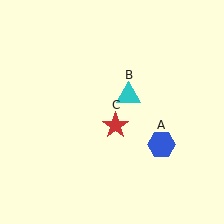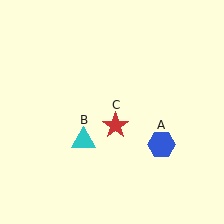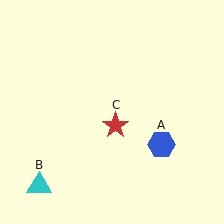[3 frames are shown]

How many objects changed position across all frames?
1 object changed position: cyan triangle (object B).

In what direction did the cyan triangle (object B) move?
The cyan triangle (object B) moved down and to the left.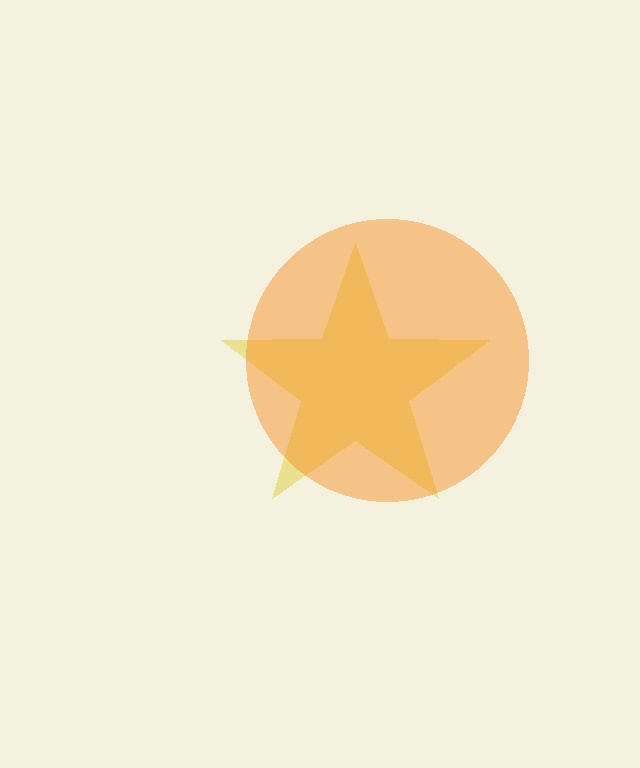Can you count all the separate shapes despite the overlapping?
Yes, there are 2 separate shapes.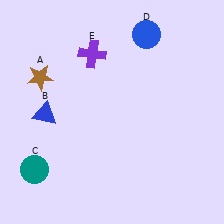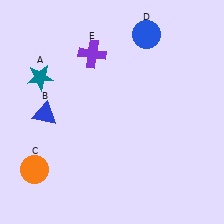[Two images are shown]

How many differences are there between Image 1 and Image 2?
There are 2 differences between the two images.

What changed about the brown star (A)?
In Image 1, A is brown. In Image 2, it changed to teal.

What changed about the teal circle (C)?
In Image 1, C is teal. In Image 2, it changed to orange.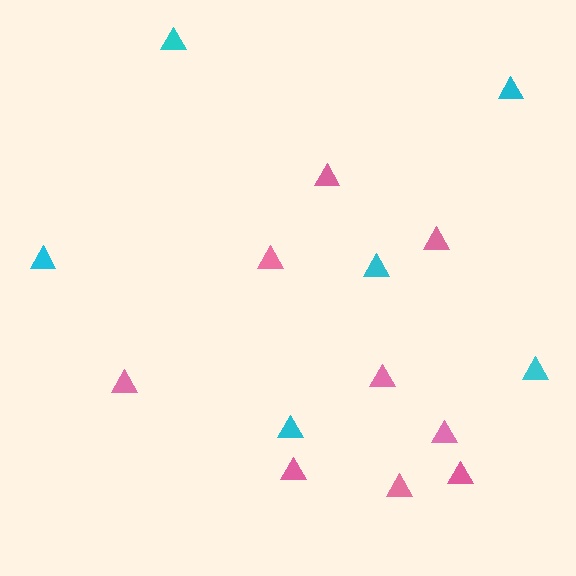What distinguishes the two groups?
There are 2 groups: one group of pink triangles (9) and one group of cyan triangles (6).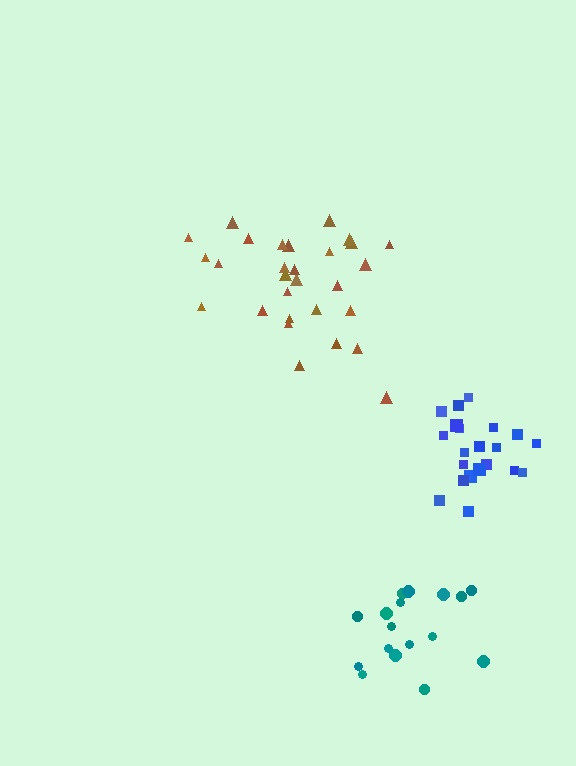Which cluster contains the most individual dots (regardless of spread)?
Brown (29).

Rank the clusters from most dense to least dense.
blue, brown, teal.